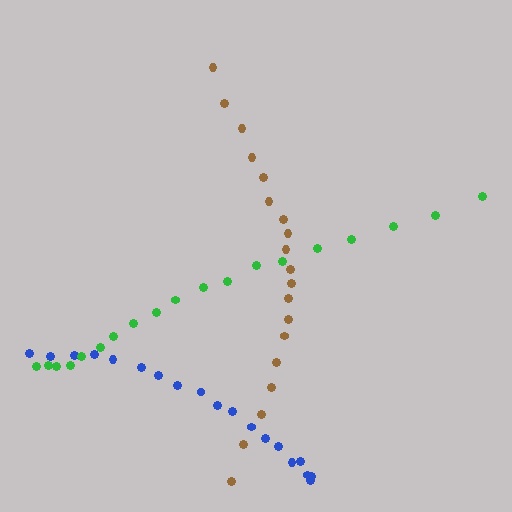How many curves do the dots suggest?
There are 3 distinct paths.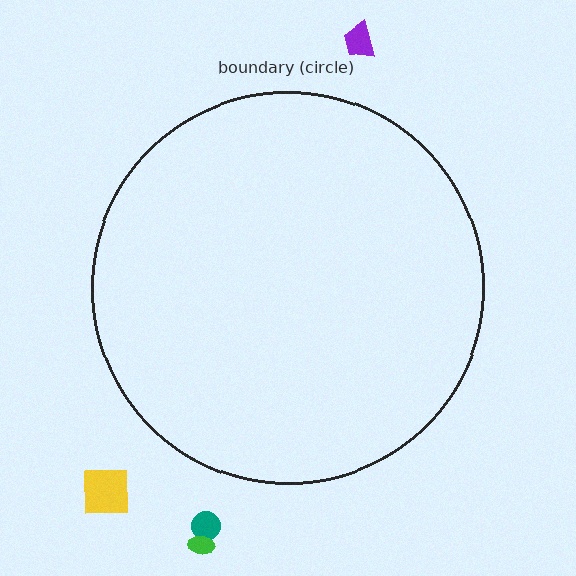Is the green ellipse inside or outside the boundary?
Outside.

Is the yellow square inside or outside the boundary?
Outside.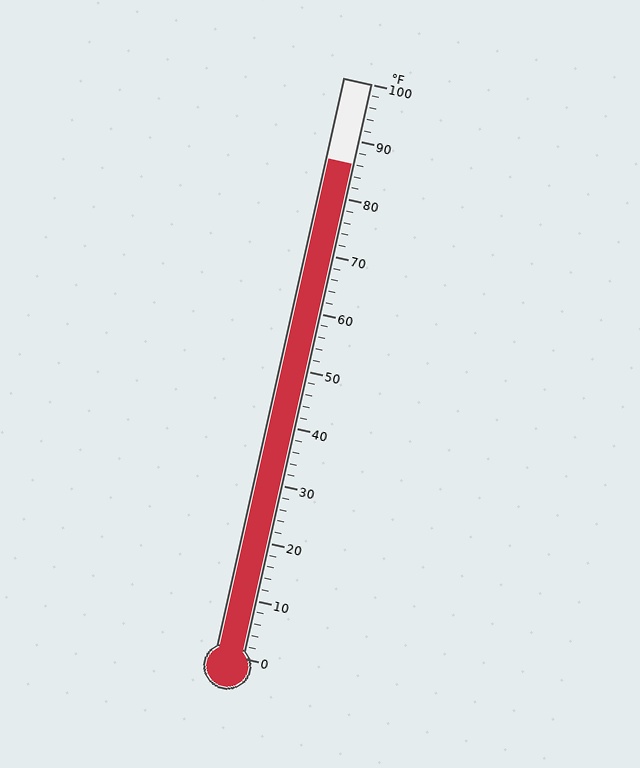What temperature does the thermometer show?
The thermometer shows approximately 86°F.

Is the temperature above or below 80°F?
The temperature is above 80°F.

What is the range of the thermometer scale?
The thermometer scale ranges from 0°F to 100°F.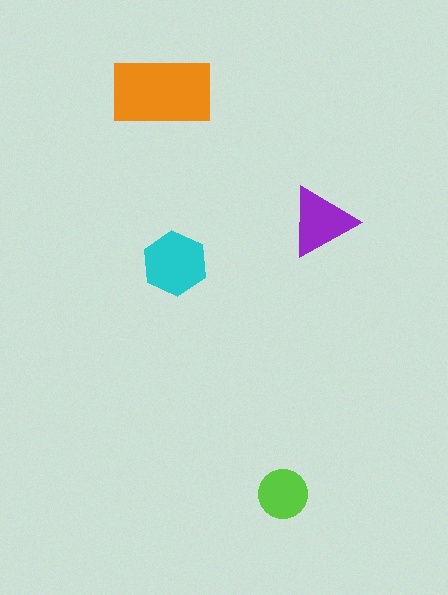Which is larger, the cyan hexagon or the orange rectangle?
The orange rectangle.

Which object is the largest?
The orange rectangle.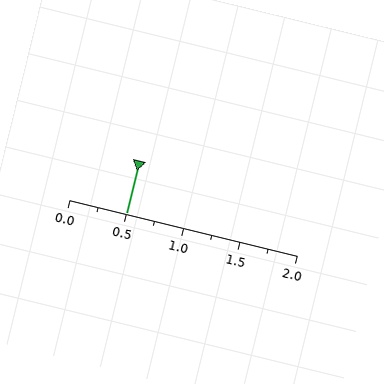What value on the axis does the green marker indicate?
The marker indicates approximately 0.5.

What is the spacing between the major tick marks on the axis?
The major ticks are spaced 0.5 apart.